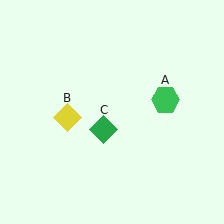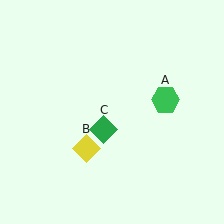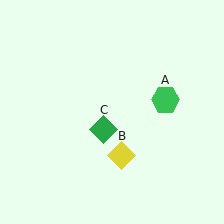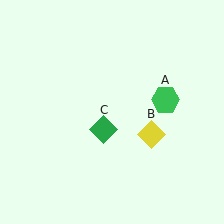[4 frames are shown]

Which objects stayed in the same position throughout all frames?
Green hexagon (object A) and green diamond (object C) remained stationary.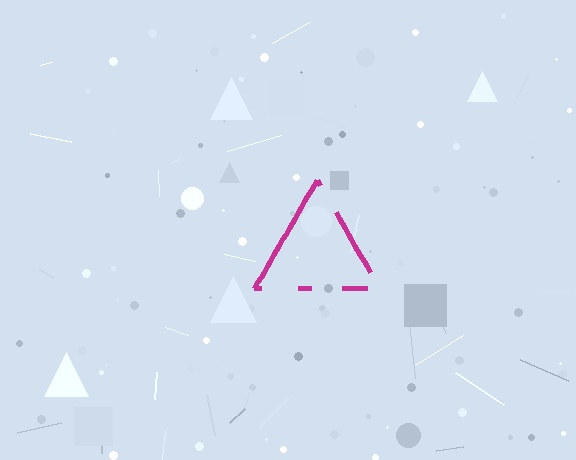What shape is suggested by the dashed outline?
The dashed outline suggests a triangle.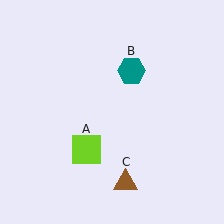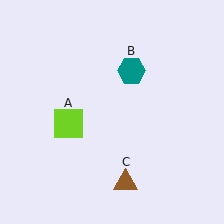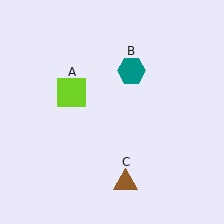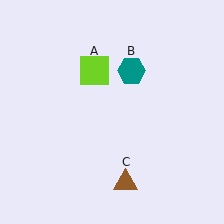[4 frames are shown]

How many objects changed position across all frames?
1 object changed position: lime square (object A).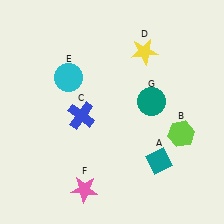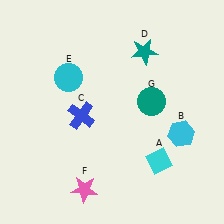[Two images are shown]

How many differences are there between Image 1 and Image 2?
There are 3 differences between the two images.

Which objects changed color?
A changed from teal to cyan. B changed from lime to cyan. D changed from yellow to teal.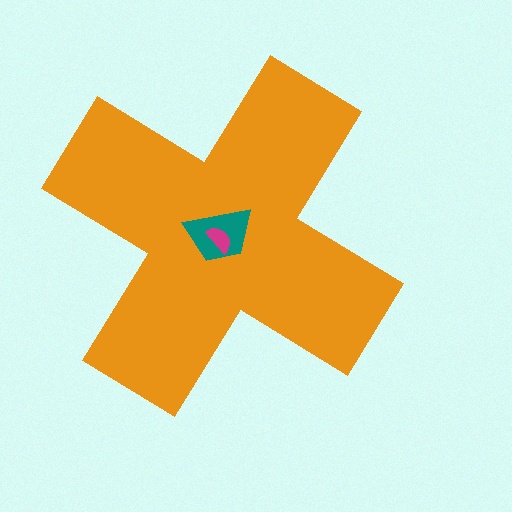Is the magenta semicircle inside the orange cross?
Yes.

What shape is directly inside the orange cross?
The teal trapezoid.